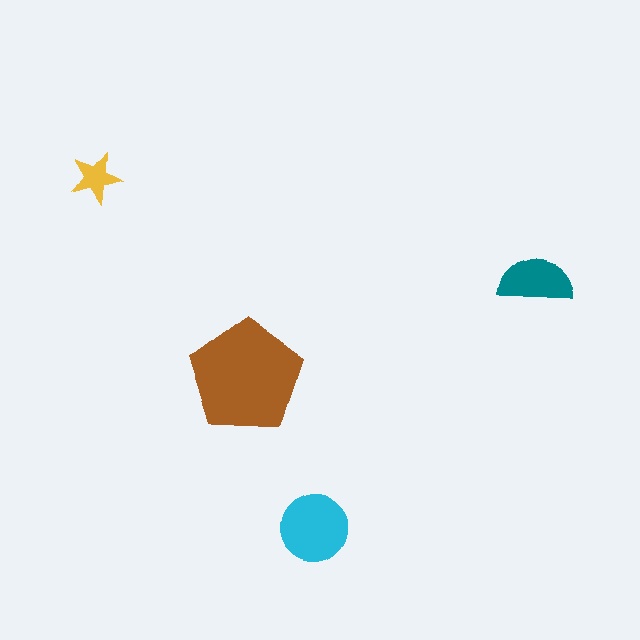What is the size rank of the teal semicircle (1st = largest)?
3rd.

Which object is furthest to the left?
The yellow star is leftmost.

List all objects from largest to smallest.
The brown pentagon, the cyan circle, the teal semicircle, the yellow star.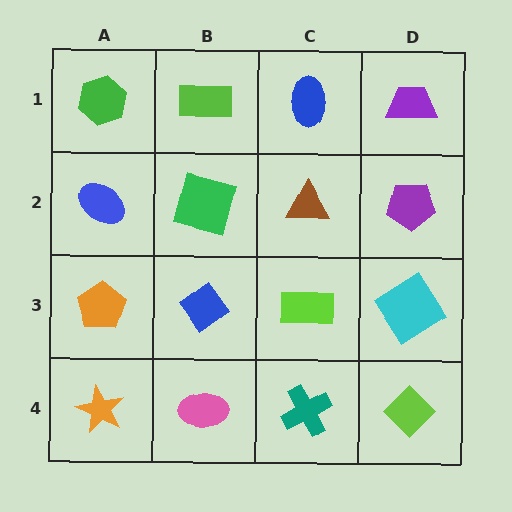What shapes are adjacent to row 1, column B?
A green square (row 2, column B), a green hexagon (row 1, column A), a blue ellipse (row 1, column C).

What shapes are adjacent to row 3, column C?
A brown triangle (row 2, column C), a teal cross (row 4, column C), a blue diamond (row 3, column B), a cyan diamond (row 3, column D).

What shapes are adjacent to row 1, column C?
A brown triangle (row 2, column C), a lime rectangle (row 1, column B), a purple trapezoid (row 1, column D).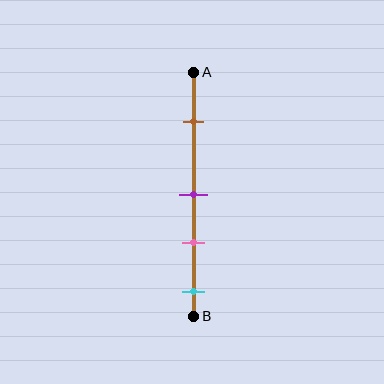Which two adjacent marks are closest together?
The purple and pink marks are the closest adjacent pair.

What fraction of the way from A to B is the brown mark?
The brown mark is approximately 20% (0.2) of the way from A to B.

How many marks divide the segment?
There are 4 marks dividing the segment.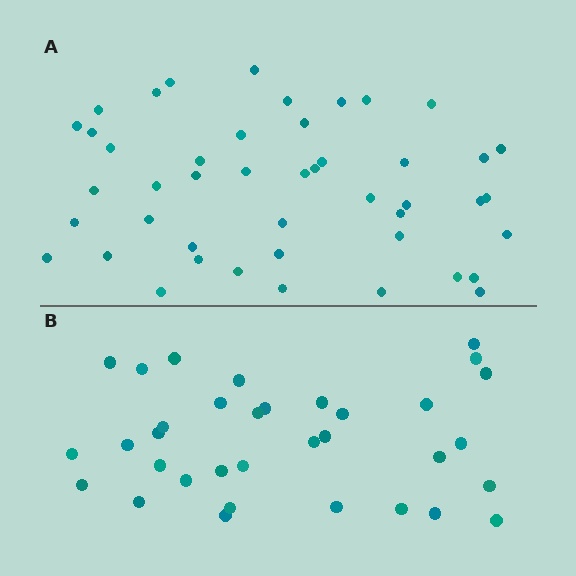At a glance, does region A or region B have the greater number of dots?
Region A (the top region) has more dots.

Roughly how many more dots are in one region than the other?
Region A has roughly 12 or so more dots than region B.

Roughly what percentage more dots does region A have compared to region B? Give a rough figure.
About 35% more.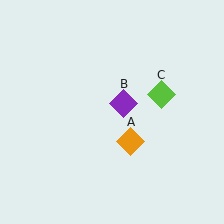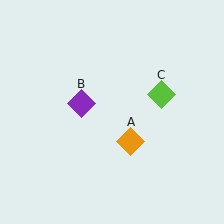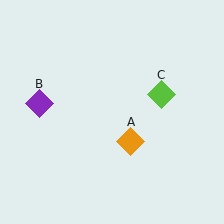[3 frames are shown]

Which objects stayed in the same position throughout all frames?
Orange diamond (object A) and lime diamond (object C) remained stationary.